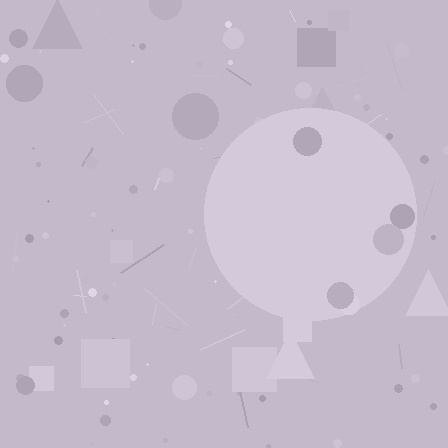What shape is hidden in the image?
A circle is hidden in the image.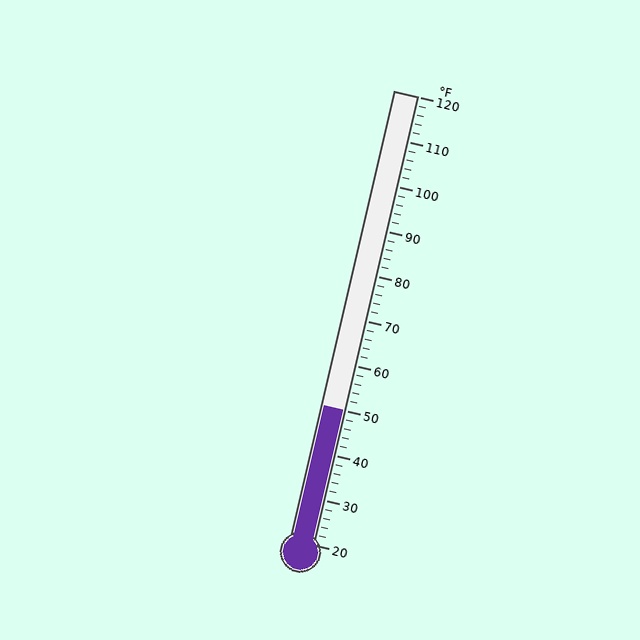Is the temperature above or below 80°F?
The temperature is below 80°F.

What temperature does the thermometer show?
The thermometer shows approximately 50°F.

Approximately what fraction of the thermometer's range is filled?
The thermometer is filled to approximately 30% of its range.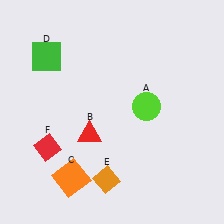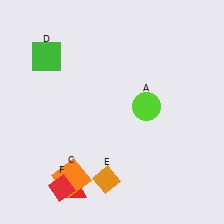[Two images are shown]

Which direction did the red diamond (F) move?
The red diamond (F) moved down.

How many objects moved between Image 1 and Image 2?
2 objects moved between the two images.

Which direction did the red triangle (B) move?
The red triangle (B) moved down.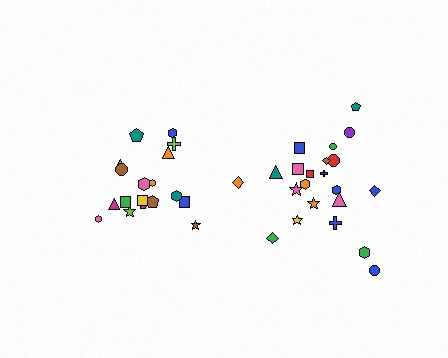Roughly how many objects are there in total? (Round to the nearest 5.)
Roughly 40 objects in total.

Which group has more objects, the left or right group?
The right group.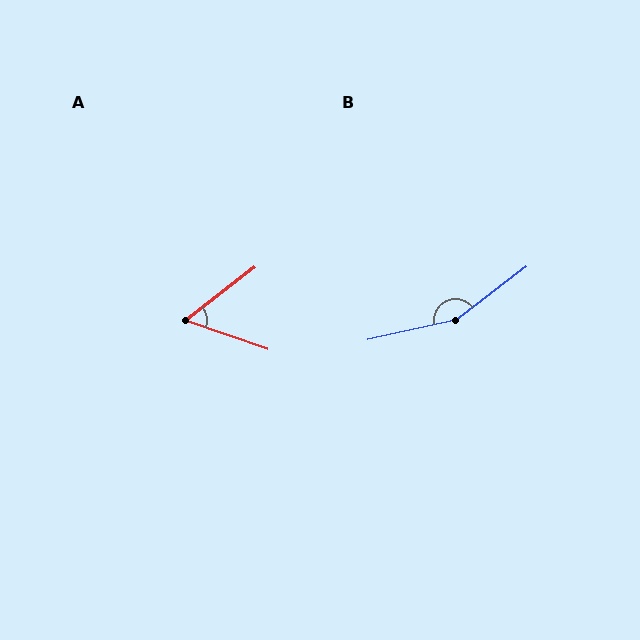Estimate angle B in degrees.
Approximately 155 degrees.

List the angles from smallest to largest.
A (57°), B (155°).